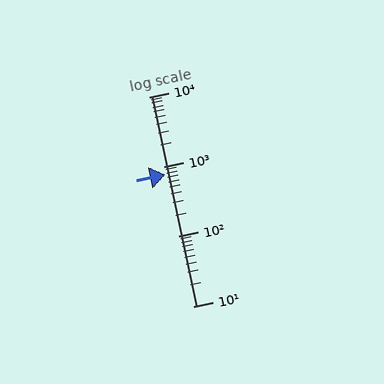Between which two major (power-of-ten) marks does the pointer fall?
The pointer is between 100 and 1000.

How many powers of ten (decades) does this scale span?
The scale spans 3 decades, from 10 to 10000.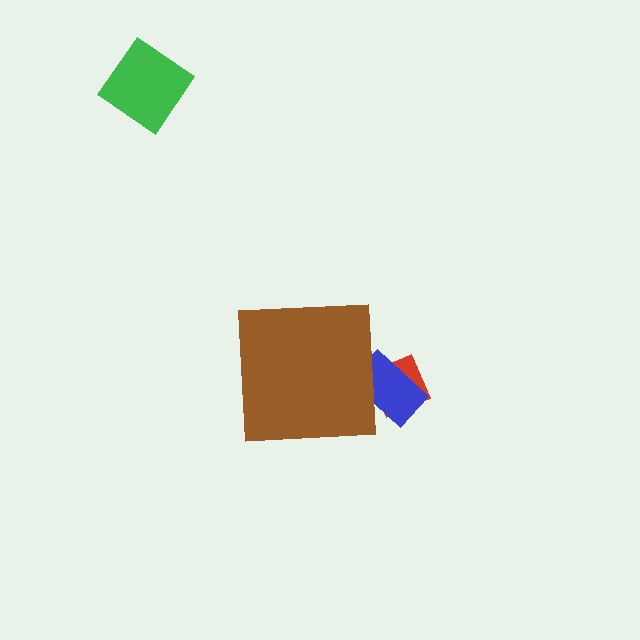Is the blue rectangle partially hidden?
Yes, the blue rectangle is partially hidden behind the brown square.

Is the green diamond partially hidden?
No, the green diamond is fully visible.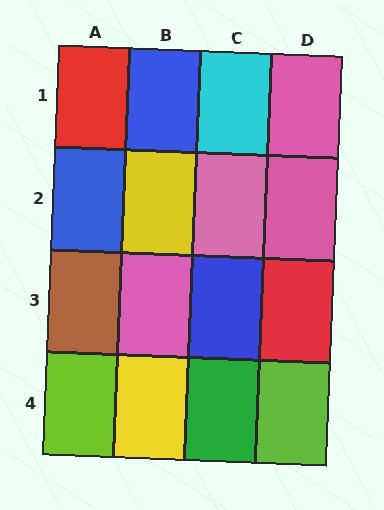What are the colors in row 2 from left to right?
Blue, yellow, pink, pink.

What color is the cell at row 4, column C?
Green.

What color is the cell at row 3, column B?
Pink.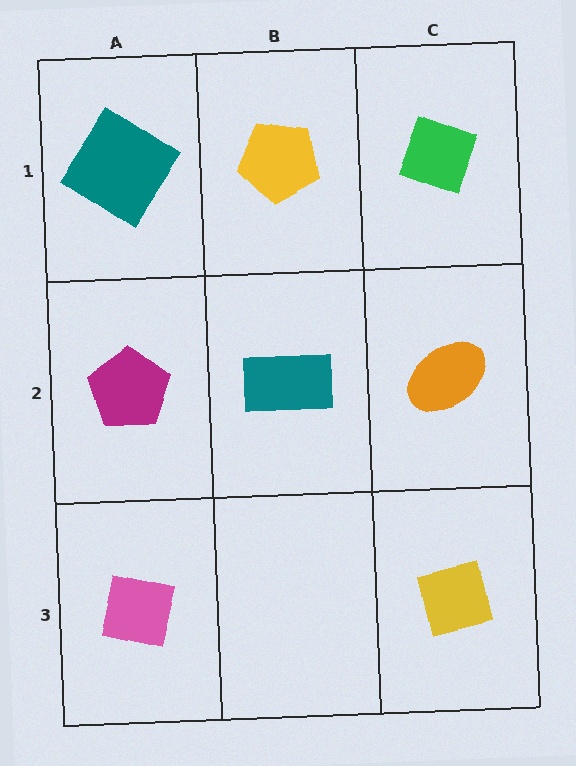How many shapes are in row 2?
3 shapes.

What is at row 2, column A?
A magenta pentagon.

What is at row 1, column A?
A teal diamond.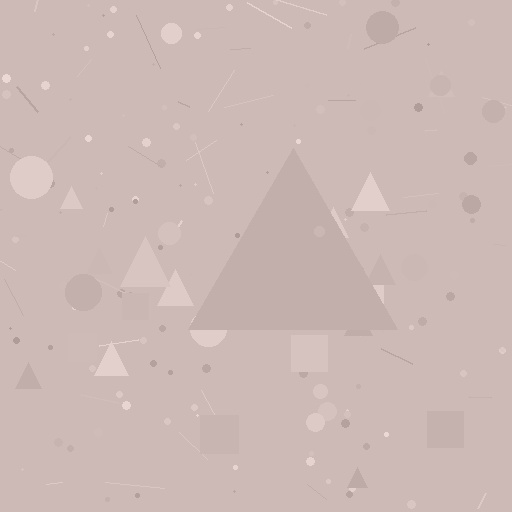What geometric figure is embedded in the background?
A triangle is embedded in the background.